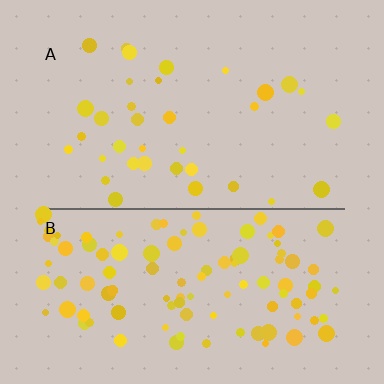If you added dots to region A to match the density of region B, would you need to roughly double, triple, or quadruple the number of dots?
Approximately triple.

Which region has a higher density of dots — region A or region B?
B (the bottom).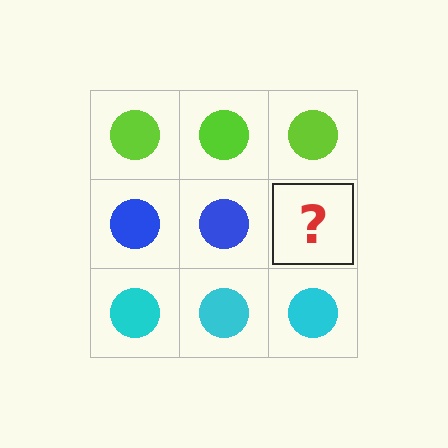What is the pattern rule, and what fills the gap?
The rule is that each row has a consistent color. The gap should be filled with a blue circle.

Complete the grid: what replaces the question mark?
The question mark should be replaced with a blue circle.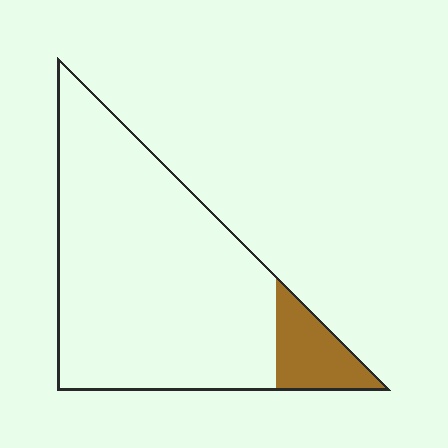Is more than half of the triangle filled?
No.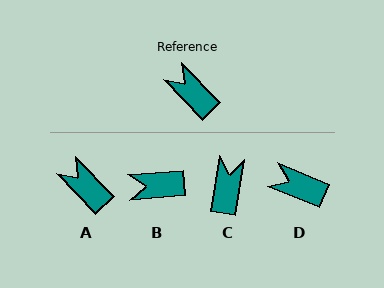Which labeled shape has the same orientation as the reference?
A.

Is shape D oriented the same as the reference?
No, it is off by about 24 degrees.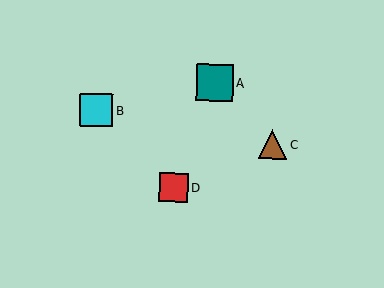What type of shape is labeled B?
Shape B is a cyan square.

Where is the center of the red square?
The center of the red square is at (173, 187).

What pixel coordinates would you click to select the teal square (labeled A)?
Click at (215, 82) to select the teal square A.